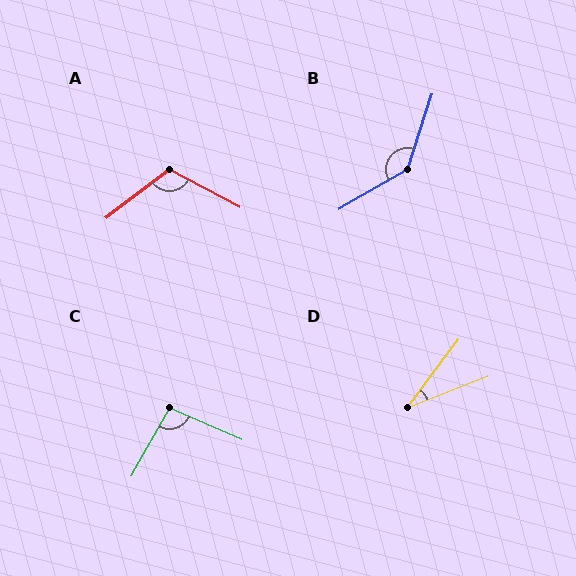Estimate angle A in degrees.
Approximately 115 degrees.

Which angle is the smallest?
D, at approximately 32 degrees.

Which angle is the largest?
B, at approximately 138 degrees.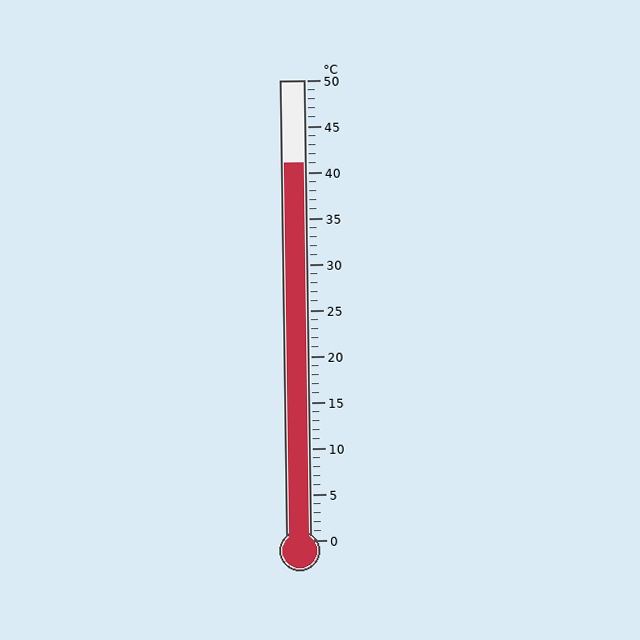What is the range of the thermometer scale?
The thermometer scale ranges from 0°C to 50°C.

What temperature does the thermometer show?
The thermometer shows approximately 41°C.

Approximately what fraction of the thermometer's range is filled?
The thermometer is filled to approximately 80% of its range.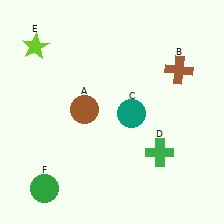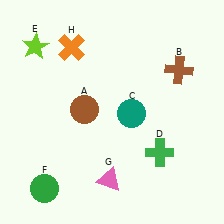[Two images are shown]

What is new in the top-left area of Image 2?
An orange cross (H) was added in the top-left area of Image 2.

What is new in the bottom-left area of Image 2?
A pink triangle (G) was added in the bottom-left area of Image 2.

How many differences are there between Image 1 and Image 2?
There are 2 differences between the two images.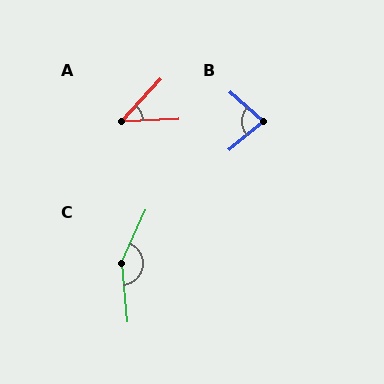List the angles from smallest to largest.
A (45°), B (81°), C (150°).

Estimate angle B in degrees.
Approximately 81 degrees.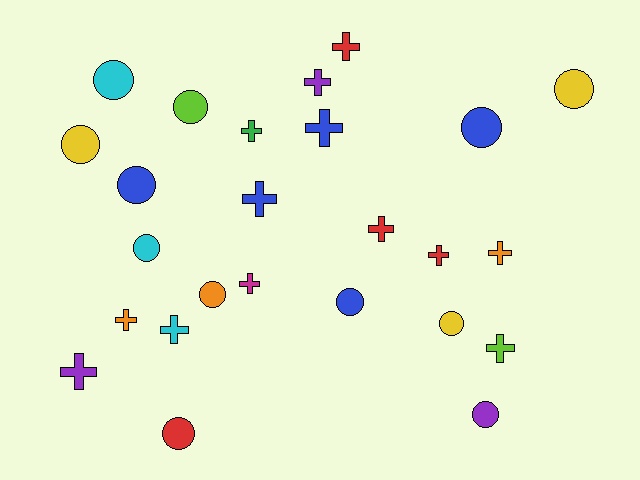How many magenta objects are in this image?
There is 1 magenta object.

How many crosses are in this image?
There are 13 crosses.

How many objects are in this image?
There are 25 objects.